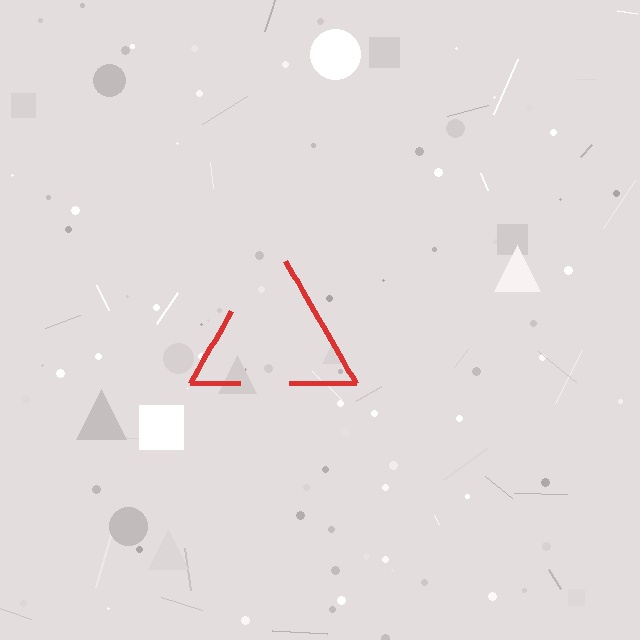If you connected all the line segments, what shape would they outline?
They would outline a triangle.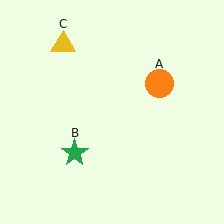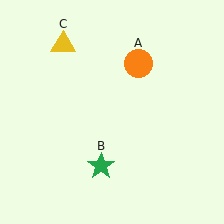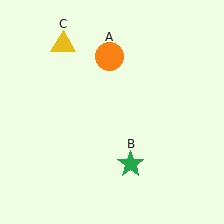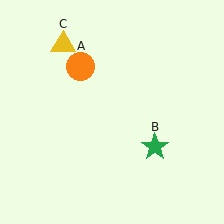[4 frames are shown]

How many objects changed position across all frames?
2 objects changed position: orange circle (object A), green star (object B).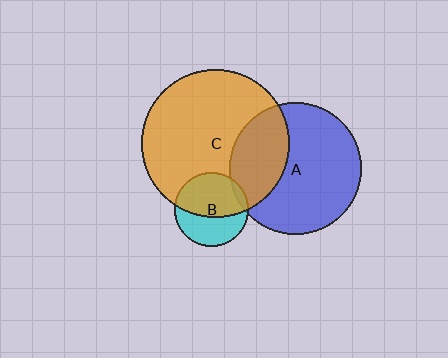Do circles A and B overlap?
Yes.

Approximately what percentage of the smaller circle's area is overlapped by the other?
Approximately 5%.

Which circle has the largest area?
Circle C (orange).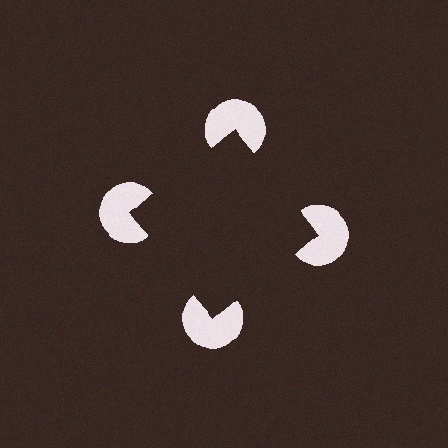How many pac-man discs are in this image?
There are 4 — one at each vertex of the illusory square.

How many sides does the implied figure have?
4 sides.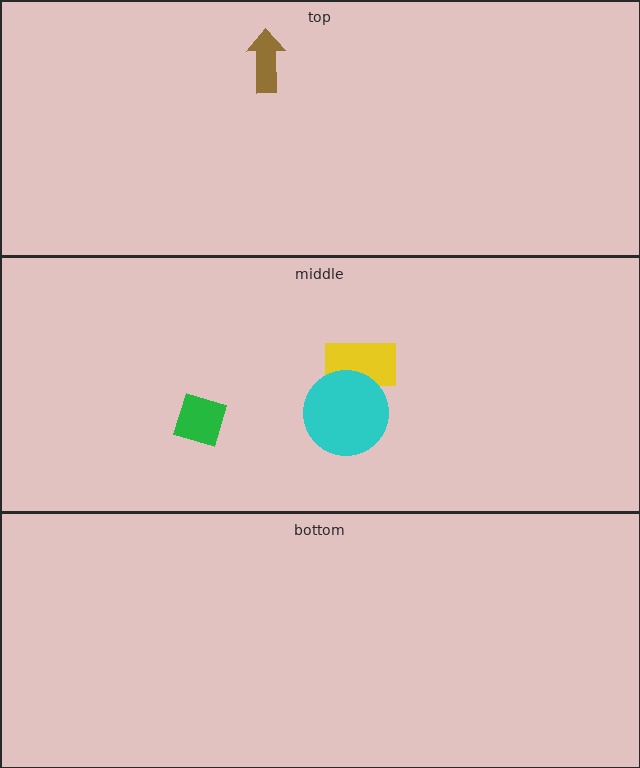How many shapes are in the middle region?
3.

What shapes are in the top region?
The brown arrow.